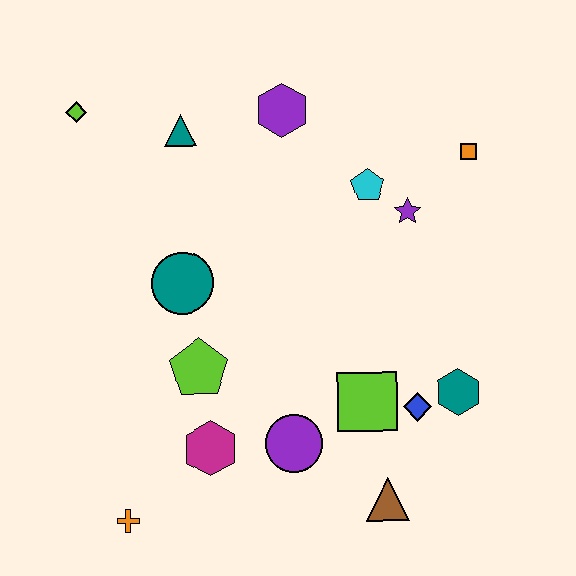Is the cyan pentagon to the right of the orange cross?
Yes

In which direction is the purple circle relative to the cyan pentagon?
The purple circle is below the cyan pentagon.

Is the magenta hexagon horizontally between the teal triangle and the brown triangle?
Yes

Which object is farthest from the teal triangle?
The brown triangle is farthest from the teal triangle.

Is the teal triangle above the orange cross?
Yes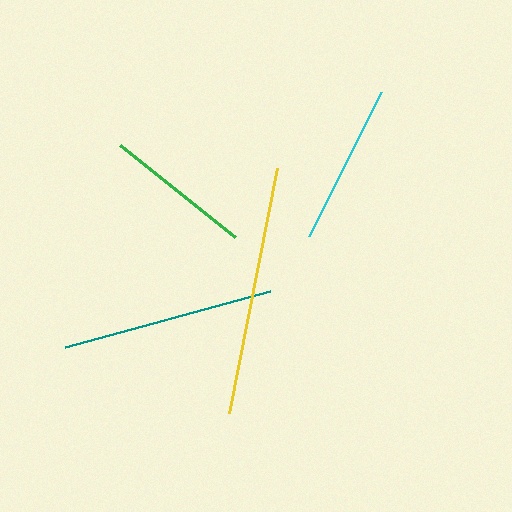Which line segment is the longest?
The yellow line is the longest at approximately 250 pixels.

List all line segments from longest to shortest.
From longest to shortest: yellow, teal, cyan, green.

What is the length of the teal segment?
The teal segment is approximately 213 pixels long.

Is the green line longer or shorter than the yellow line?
The yellow line is longer than the green line.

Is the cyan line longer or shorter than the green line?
The cyan line is longer than the green line.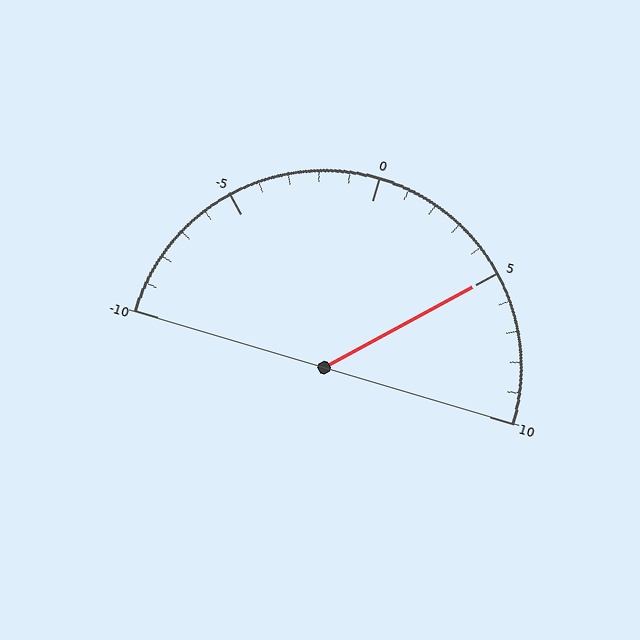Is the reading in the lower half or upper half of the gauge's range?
The reading is in the upper half of the range (-10 to 10).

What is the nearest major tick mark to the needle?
The nearest major tick mark is 5.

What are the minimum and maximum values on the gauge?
The gauge ranges from -10 to 10.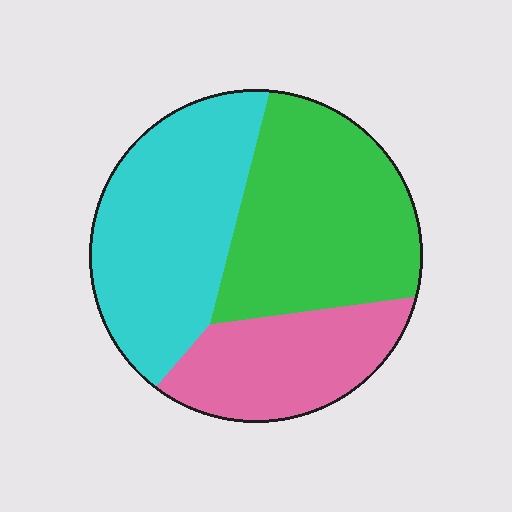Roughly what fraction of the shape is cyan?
Cyan takes up between a third and a half of the shape.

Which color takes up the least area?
Pink, at roughly 25%.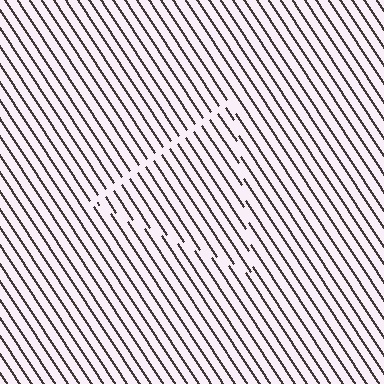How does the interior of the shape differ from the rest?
The interior of the shape contains the same grating, shifted by half a period — the contour is defined by the phase discontinuity where line-ends from the inner and outer gratings abut.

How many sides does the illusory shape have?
3 sides — the line-ends trace a triangle.